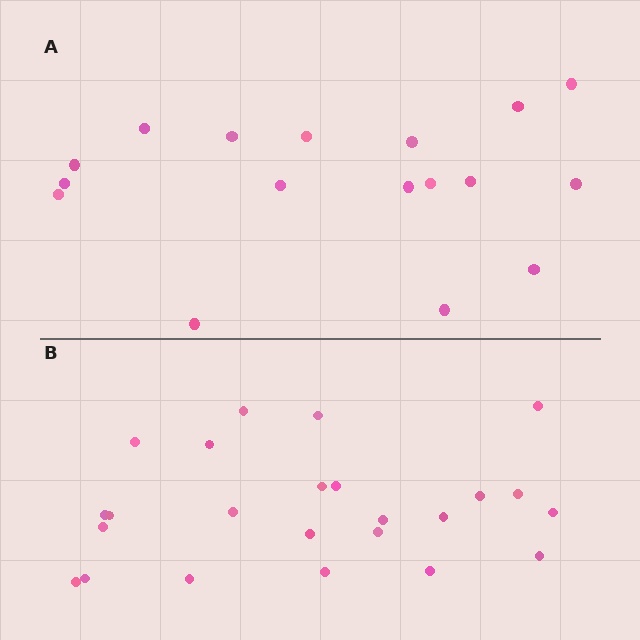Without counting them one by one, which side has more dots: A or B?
Region B (the bottom region) has more dots.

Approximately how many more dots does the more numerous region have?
Region B has roughly 8 or so more dots than region A.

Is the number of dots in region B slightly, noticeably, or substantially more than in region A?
Region B has noticeably more, but not dramatically so. The ratio is roughly 1.4 to 1.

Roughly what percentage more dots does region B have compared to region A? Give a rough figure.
About 40% more.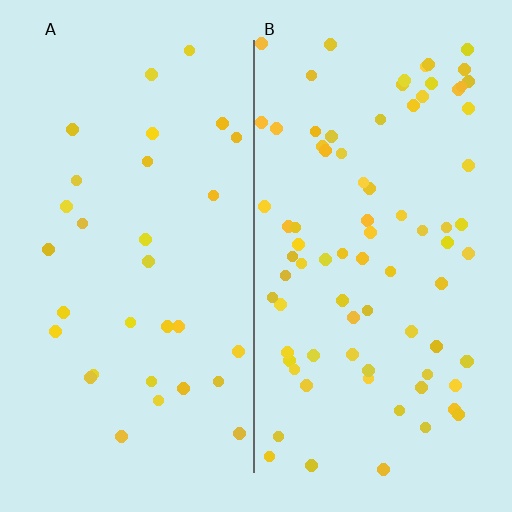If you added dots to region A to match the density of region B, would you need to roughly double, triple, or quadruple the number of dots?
Approximately triple.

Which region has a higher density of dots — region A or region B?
B (the right).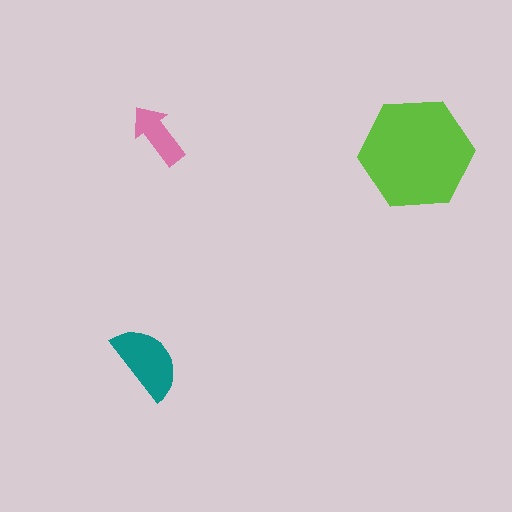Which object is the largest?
The lime hexagon.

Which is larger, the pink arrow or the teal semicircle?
The teal semicircle.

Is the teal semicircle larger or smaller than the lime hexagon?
Smaller.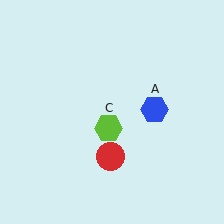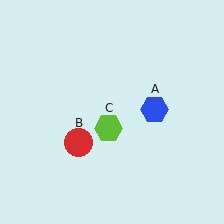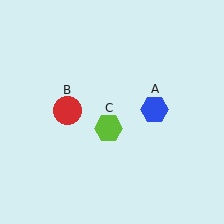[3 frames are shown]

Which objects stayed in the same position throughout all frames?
Blue hexagon (object A) and lime hexagon (object C) remained stationary.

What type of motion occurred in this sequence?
The red circle (object B) rotated clockwise around the center of the scene.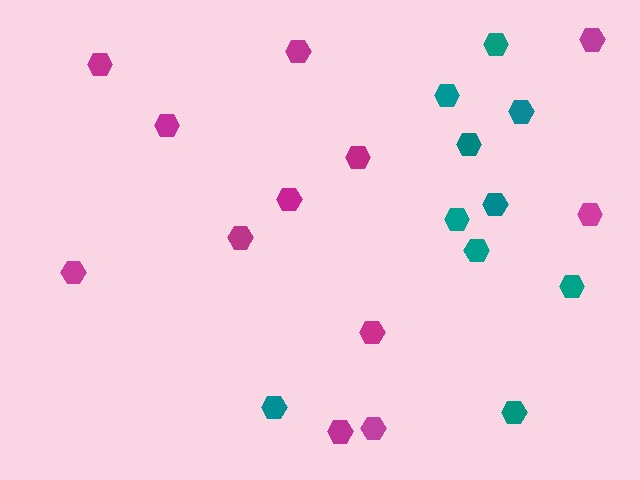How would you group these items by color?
There are 2 groups: one group of teal hexagons (10) and one group of magenta hexagons (12).